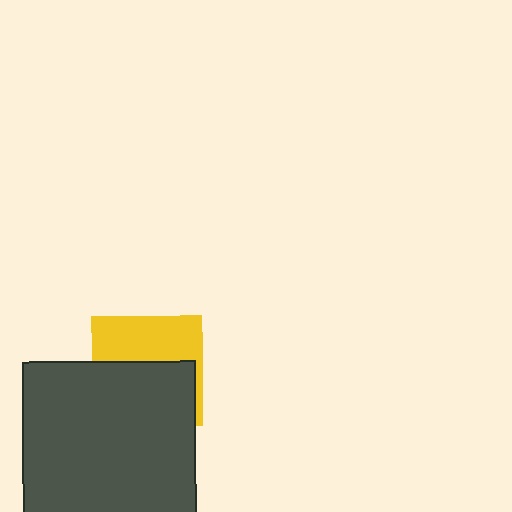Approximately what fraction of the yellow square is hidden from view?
Roughly 57% of the yellow square is hidden behind the dark gray rectangle.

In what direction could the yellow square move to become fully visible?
The yellow square could move up. That would shift it out from behind the dark gray rectangle entirely.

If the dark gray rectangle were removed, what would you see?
You would see the complete yellow square.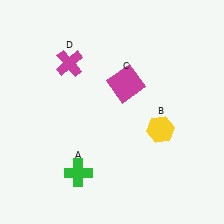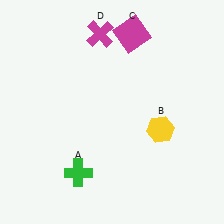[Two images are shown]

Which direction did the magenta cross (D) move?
The magenta cross (D) moved right.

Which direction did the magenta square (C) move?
The magenta square (C) moved up.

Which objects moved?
The objects that moved are: the magenta square (C), the magenta cross (D).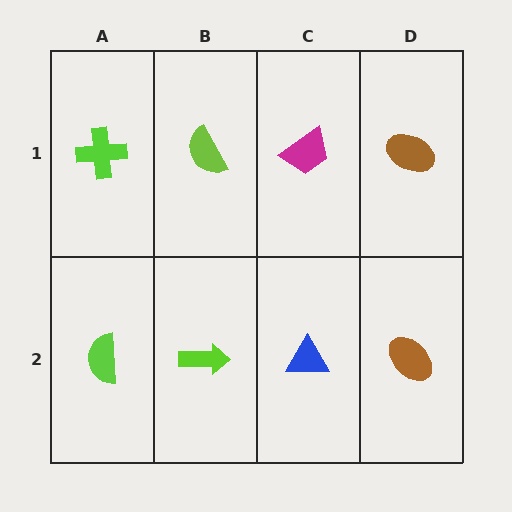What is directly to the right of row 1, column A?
A lime semicircle.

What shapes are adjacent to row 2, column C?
A magenta trapezoid (row 1, column C), a lime arrow (row 2, column B), a brown ellipse (row 2, column D).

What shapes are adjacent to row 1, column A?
A lime semicircle (row 2, column A), a lime semicircle (row 1, column B).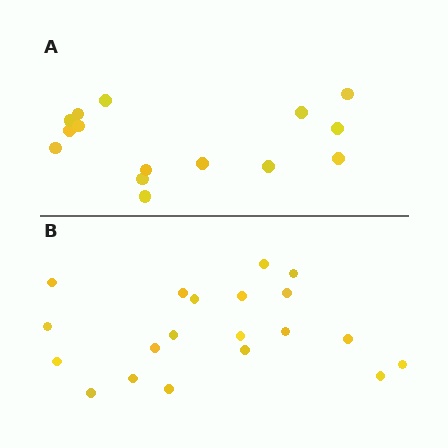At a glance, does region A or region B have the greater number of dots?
Region B (the bottom region) has more dots.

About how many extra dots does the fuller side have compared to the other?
Region B has about 5 more dots than region A.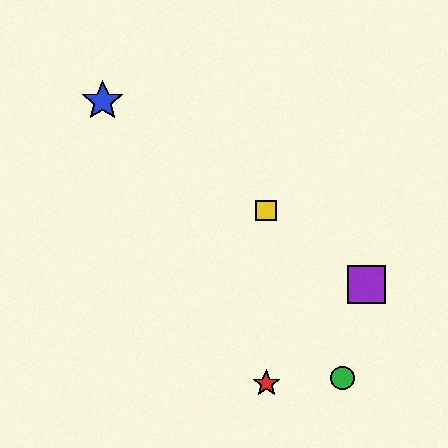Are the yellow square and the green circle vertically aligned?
No, the yellow square is at x≈266 and the green circle is at x≈343.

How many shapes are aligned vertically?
2 shapes (the red star, the yellow square) are aligned vertically.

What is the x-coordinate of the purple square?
The purple square is at x≈367.